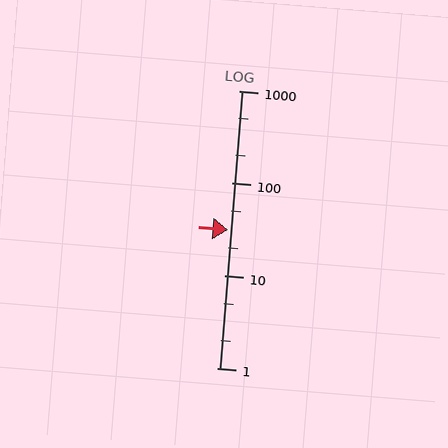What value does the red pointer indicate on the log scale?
The pointer indicates approximately 31.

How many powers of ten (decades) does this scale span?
The scale spans 3 decades, from 1 to 1000.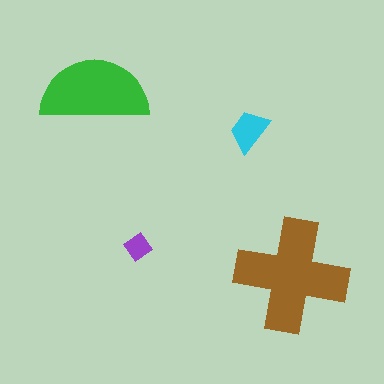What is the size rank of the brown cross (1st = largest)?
1st.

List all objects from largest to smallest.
The brown cross, the green semicircle, the cyan trapezoid, the purple diamond.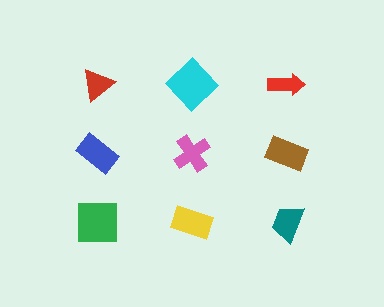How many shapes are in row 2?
3 shapes.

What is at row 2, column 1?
A blue rectangle.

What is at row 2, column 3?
A brown rectangle.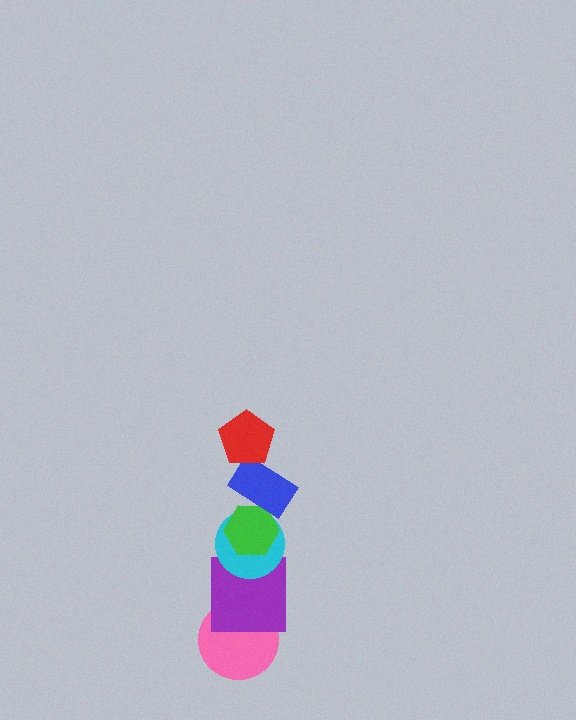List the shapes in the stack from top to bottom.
From top to bottom: the red pentagon, the blue rectangle, the green hexagon, the cyan circle, the purple square, the pink circle.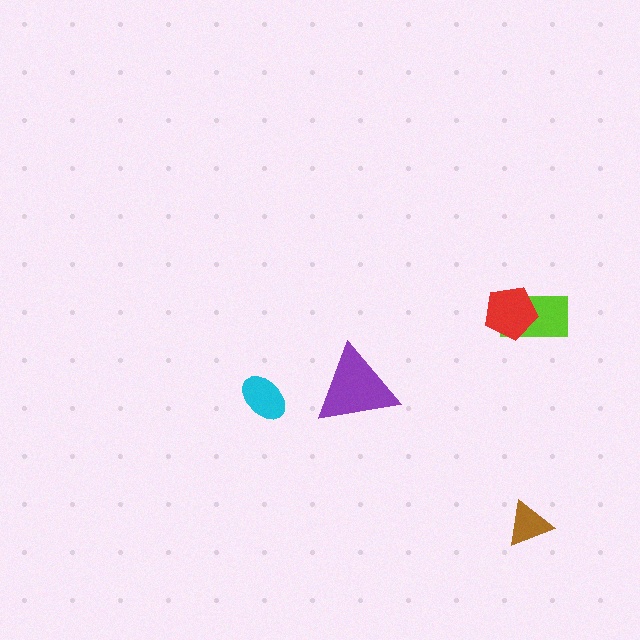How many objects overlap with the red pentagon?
1 object overlaps with the red pentagon.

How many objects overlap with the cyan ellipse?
0 objects overlap with the cyan ellipse.